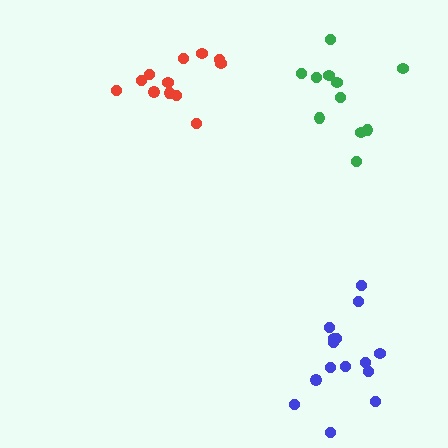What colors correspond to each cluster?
The clusters are colored: blue, green, red.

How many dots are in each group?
Group 1: 15 dots, Group 2: 11 dots, Group 3: 12 dots (38 total).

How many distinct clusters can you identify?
There are 3 distinct clusters.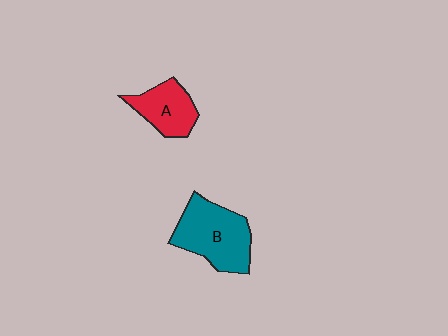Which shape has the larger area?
Shape B (teal).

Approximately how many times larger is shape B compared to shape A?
Approximately 1.6 times.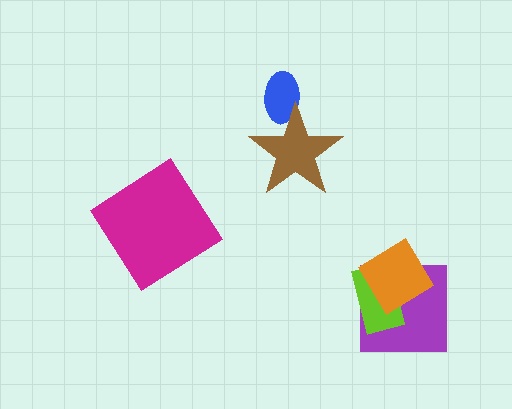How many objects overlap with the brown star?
1 object overlaps with the brown star.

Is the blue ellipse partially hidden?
Yes, it is partially covered by another shape.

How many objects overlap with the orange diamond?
2 objects overlap with the orange diamond.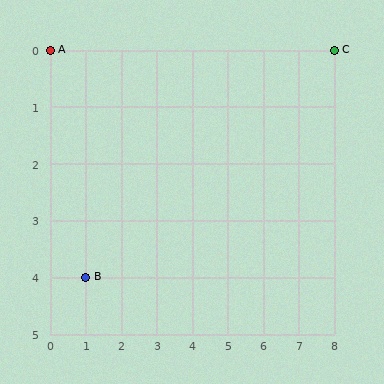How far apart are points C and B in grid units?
Points C and B are 7 columns and 4 rows apart (about 8.1 grid units diagonally).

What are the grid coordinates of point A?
Point A is at grid coordinates (0, 0).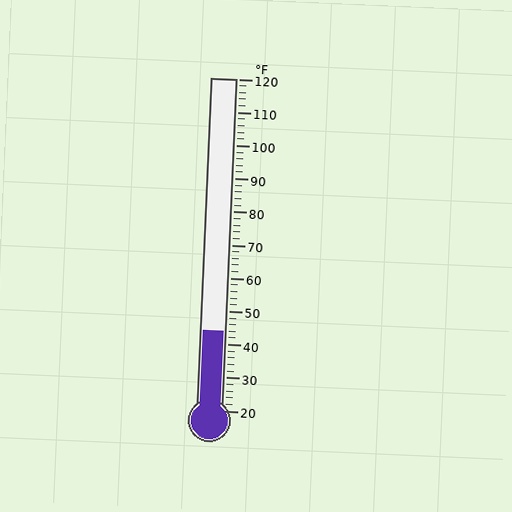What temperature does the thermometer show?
The thermometer shows approximately 44°F.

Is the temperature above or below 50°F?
The temperature is below 50°F.